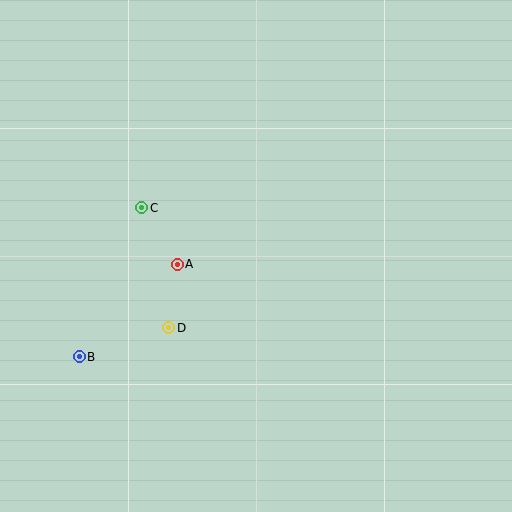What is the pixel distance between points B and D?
The distance between B and D is 94 pixels.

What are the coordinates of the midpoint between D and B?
The midpoint between D and B is at (124, 342).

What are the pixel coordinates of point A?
Point A is at (177, 264).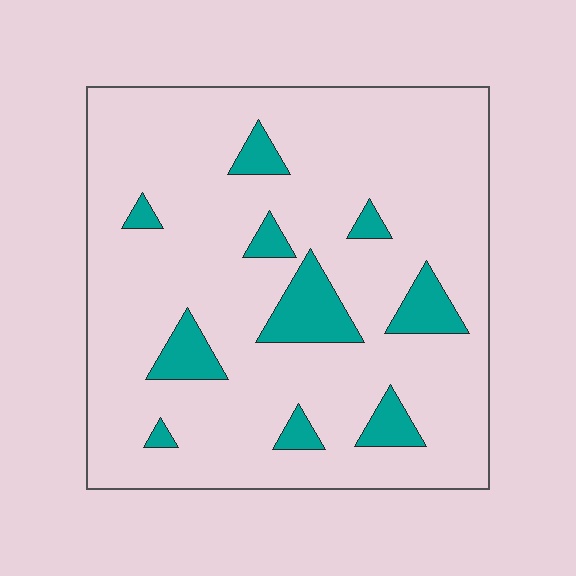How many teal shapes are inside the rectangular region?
10.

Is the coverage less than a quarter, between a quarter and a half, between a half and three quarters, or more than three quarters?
Less than a quarter.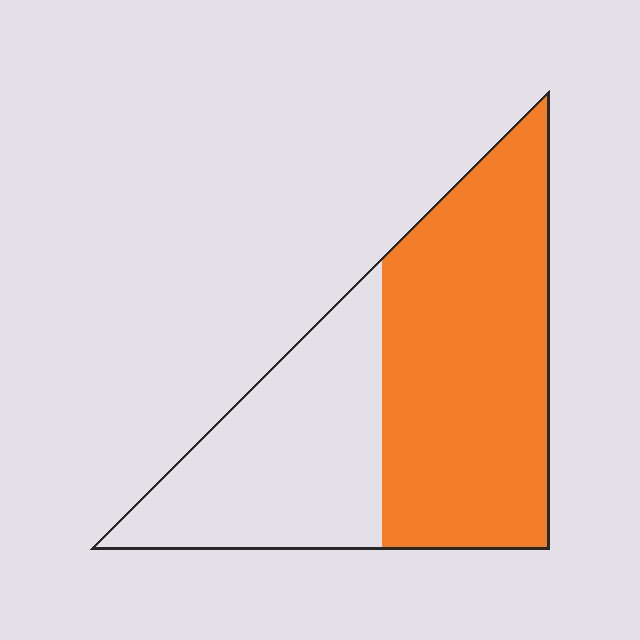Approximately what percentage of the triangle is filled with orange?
Approximately 60%.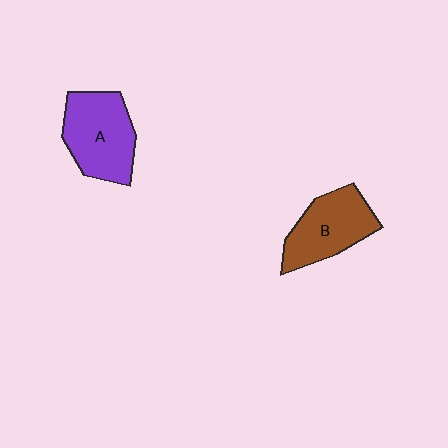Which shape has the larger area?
Shape A (purple).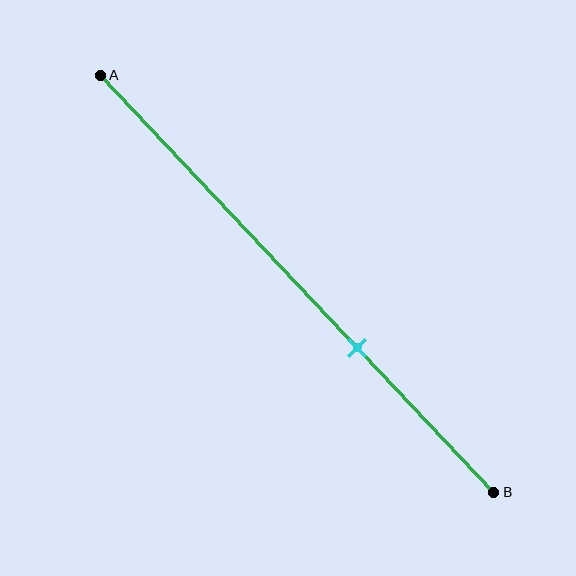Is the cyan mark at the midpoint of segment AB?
No, the mark is at about 65% from A, not at the 50% midpoint.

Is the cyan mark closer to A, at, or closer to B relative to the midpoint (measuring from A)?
The cyan mark is closer to point B than the midpoint of segment AB.